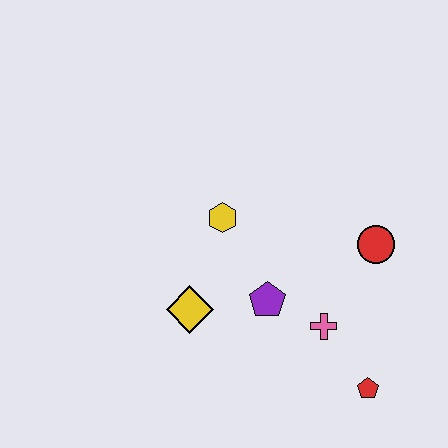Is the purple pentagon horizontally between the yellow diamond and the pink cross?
Yes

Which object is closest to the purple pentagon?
The pink cross is closest to the purple pentagon.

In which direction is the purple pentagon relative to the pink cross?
The purple pentagon is to the left of the pink cross.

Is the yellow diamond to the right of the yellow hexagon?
No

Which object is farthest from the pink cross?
The yellow hexagon is farthest from the pink cross.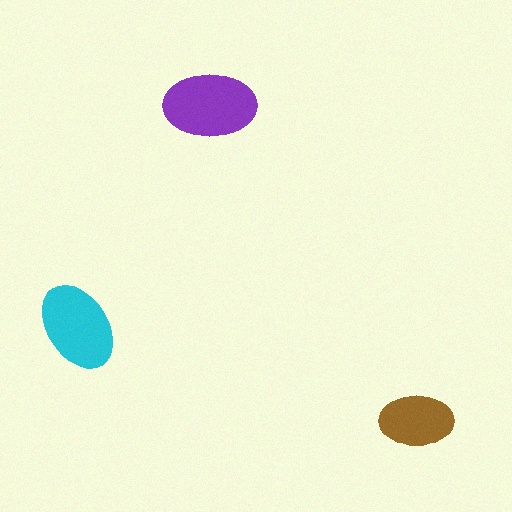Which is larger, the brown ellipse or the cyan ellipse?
The cyan one.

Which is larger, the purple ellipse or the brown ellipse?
The purple one.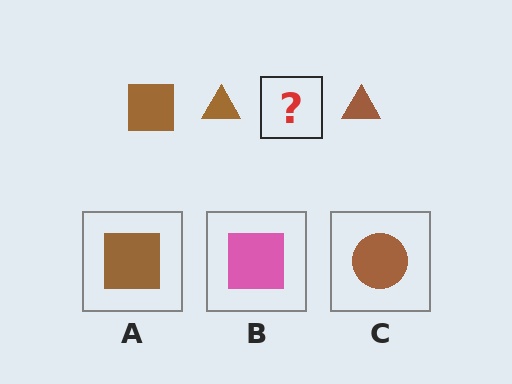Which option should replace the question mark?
Option A.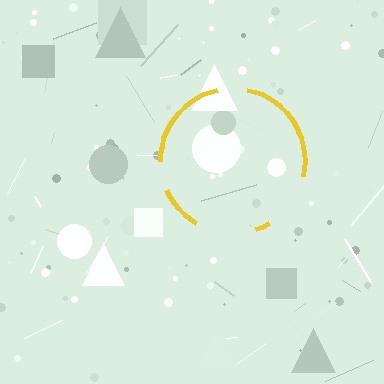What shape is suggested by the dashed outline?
The dashed outline suggests a circle.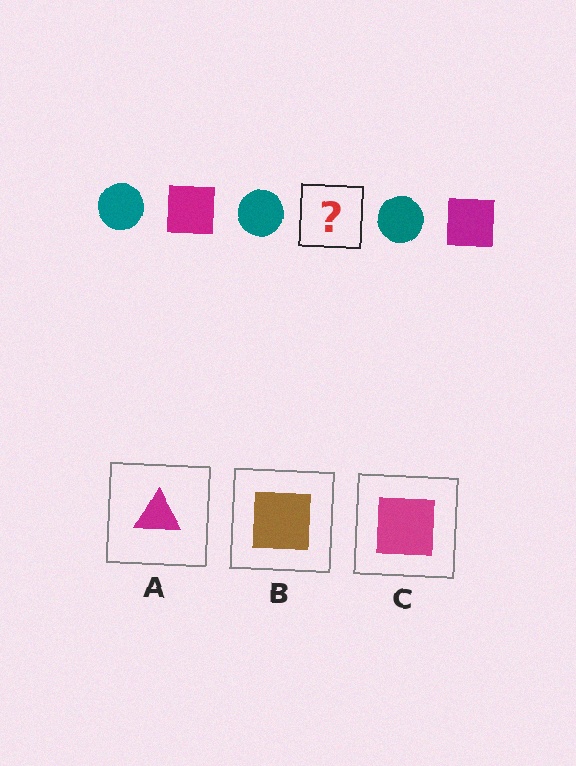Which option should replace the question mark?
Option C.